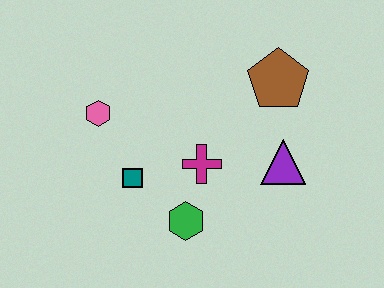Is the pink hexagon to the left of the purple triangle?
Yes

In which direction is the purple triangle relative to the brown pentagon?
The purple triangle is below the brown pentagon.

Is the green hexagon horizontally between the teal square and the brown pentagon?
Yes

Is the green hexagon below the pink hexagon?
Yes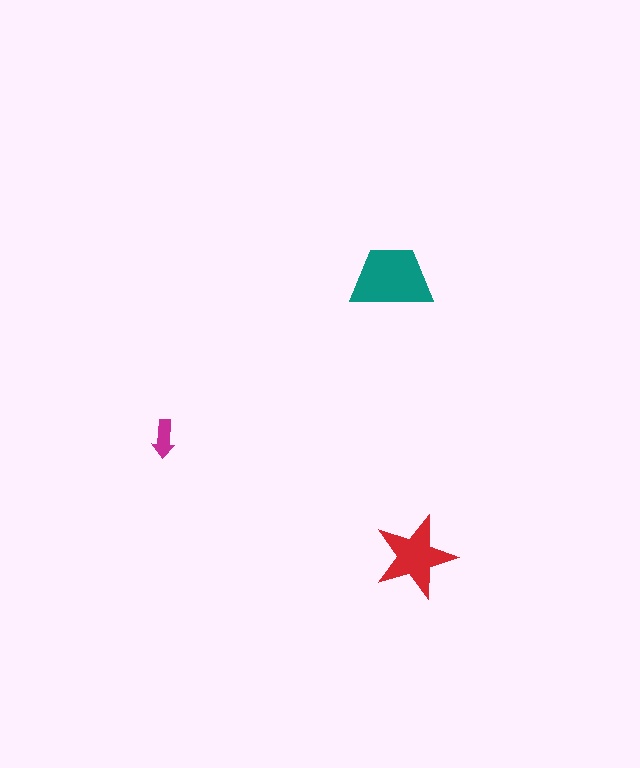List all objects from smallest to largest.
The magenta arrow, the red star, the teal trapezoid.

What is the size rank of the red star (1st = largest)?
2nd.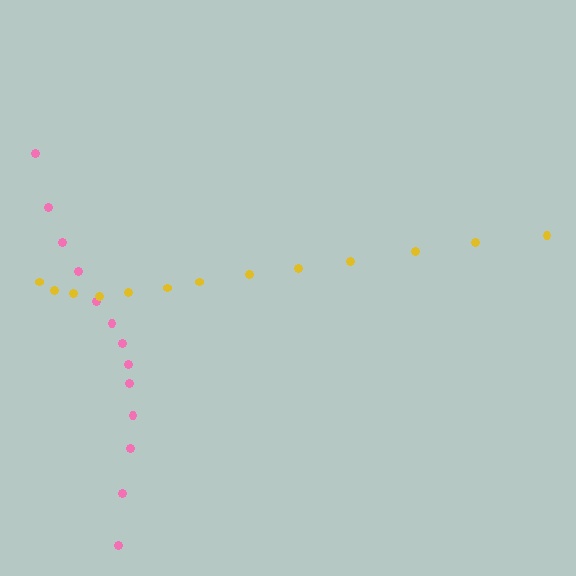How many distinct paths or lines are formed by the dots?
There are 2 distinct paths.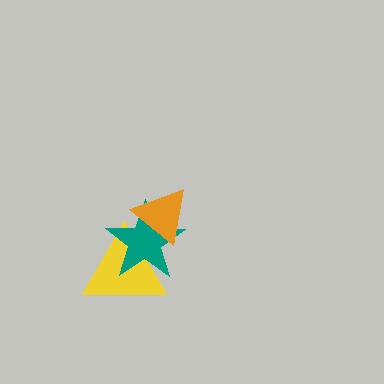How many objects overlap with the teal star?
2 objects overlap with the teal star.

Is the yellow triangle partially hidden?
Yes, it is partially covered by another shape.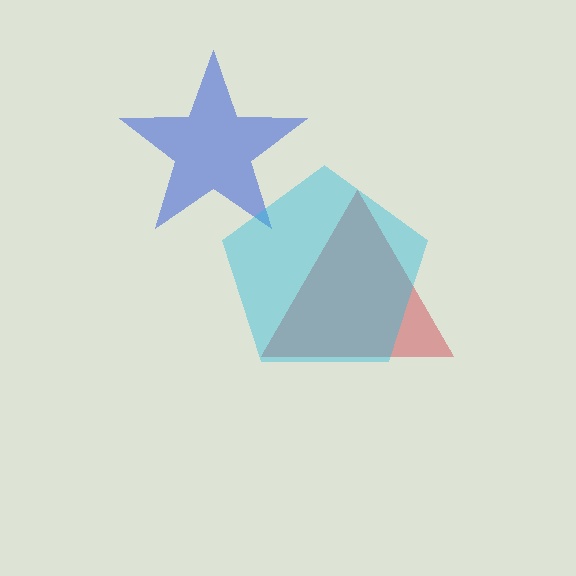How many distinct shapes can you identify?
There are 3 distinct shapes: a blue star, a red triangle, a cyan pentagon.